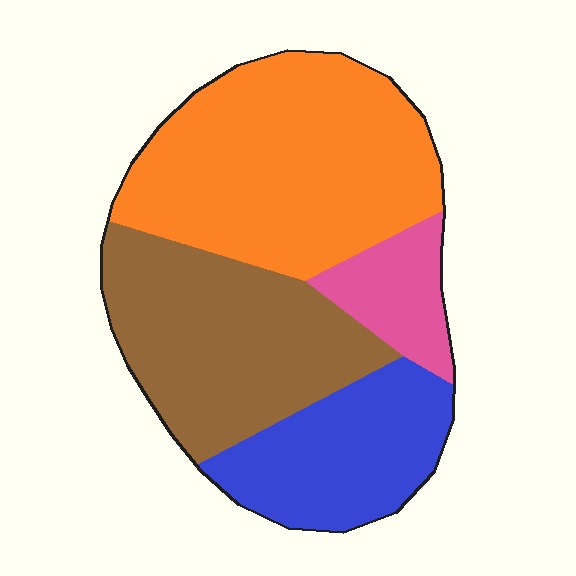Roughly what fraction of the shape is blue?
Blue takes up about one fifth (1/5) of the shape.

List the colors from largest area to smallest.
From largest to smallest: orange, brown, blue, pink.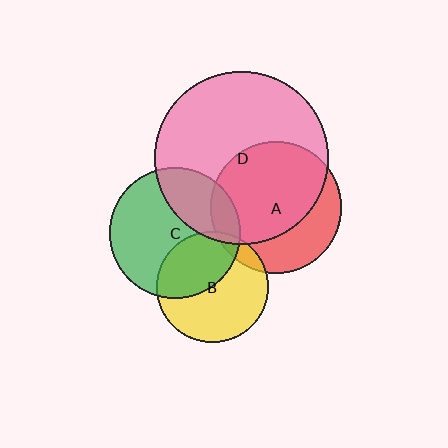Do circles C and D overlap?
Yes.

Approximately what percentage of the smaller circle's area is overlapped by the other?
Approximately 30%.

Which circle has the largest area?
Circle D (pink).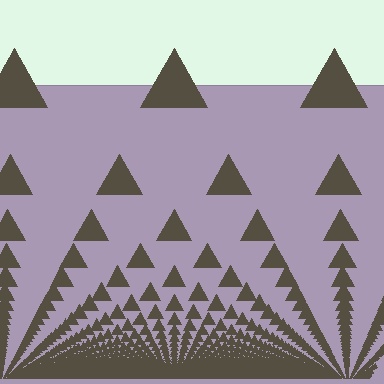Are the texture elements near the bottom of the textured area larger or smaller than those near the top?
Smaller. The gradient is inverted — elements near the bottom are smaller and denser.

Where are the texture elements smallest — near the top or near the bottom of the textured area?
Near the bottom.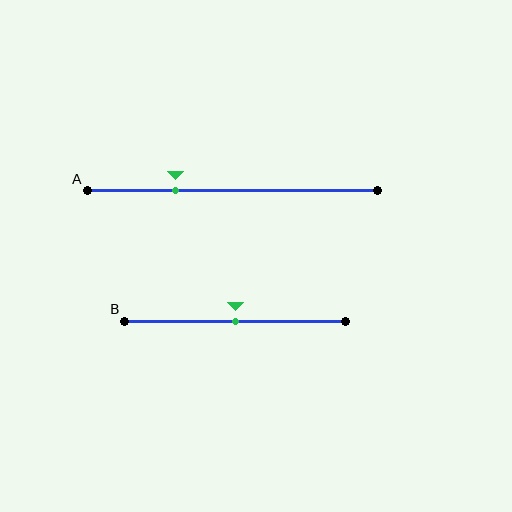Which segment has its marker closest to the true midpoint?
Segment B has its marker closest to the true midpoint.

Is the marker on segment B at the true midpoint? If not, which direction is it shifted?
Yes, the marker on segment B is at the true midpoint.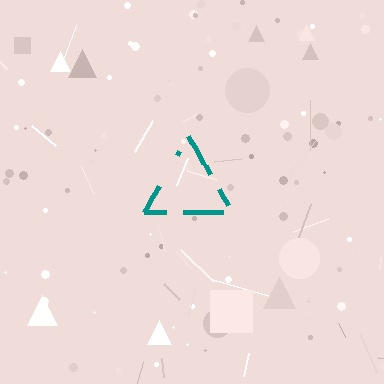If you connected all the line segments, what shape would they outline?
They would outline a triangle.